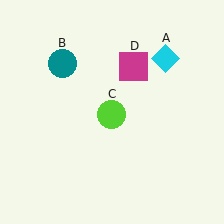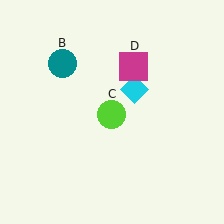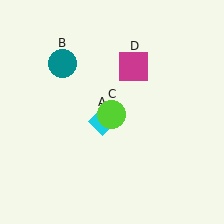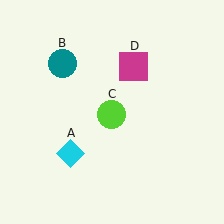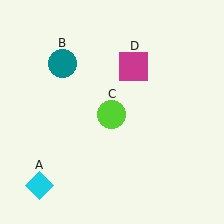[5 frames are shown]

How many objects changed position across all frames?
1 object changed position: cyan diamond (object A).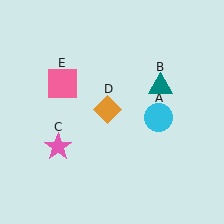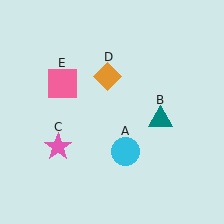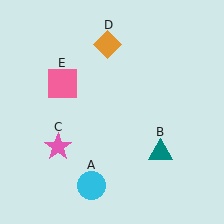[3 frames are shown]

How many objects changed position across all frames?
3 objects changed position: cyan circle (object A), teal triangle (object B), orange diamond (object D).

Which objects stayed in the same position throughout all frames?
Pink star (object C) and pink square (object E) remained stationary.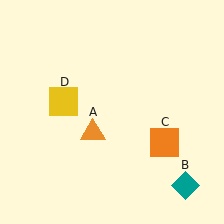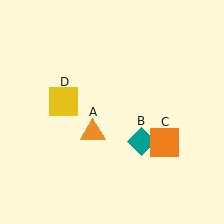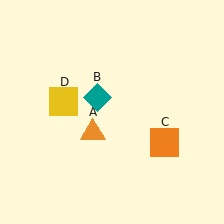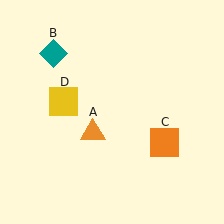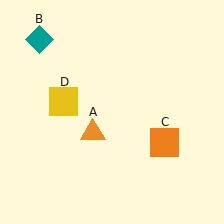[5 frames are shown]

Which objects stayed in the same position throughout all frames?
Orange triangle (object A) and orange square (object C) and yellow square (object D) remained stationary.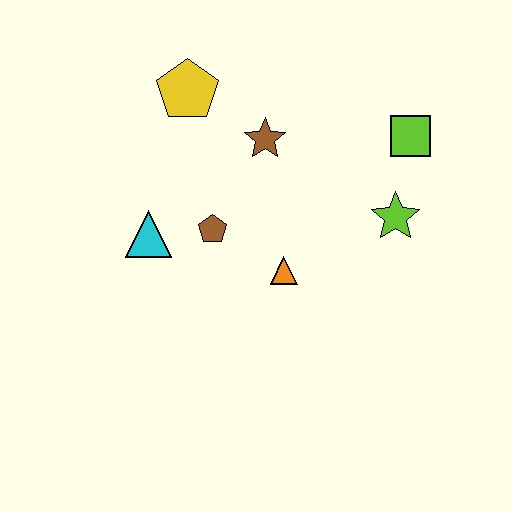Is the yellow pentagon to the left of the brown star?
Yes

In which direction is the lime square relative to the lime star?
The lime square is above the lime star.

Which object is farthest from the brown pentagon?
The lime square is farthest from the brown pentagon.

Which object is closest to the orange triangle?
The brown pentagon is closest to the orange triangle.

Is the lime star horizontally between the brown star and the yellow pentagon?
No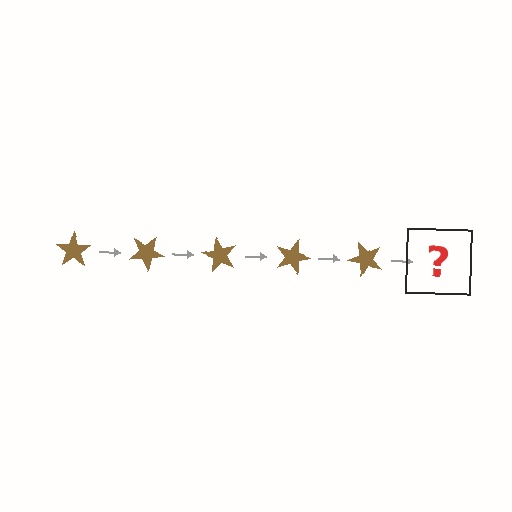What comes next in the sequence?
The next element should be a brown star rotated 150 degrees.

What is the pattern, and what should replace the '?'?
The pattern is that the star rotates 30 degrees each step. The '?' should be a brown star rotated 150 degrees.